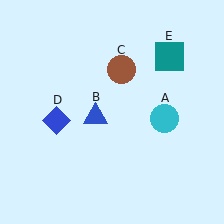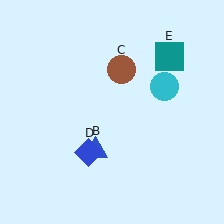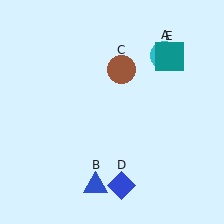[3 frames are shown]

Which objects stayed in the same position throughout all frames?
Brown circle (object C) and teal square (object E) remained stationary.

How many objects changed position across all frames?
3 objects changed position: cyan circle (object A), blue triangle (object B), blue diamond (object D).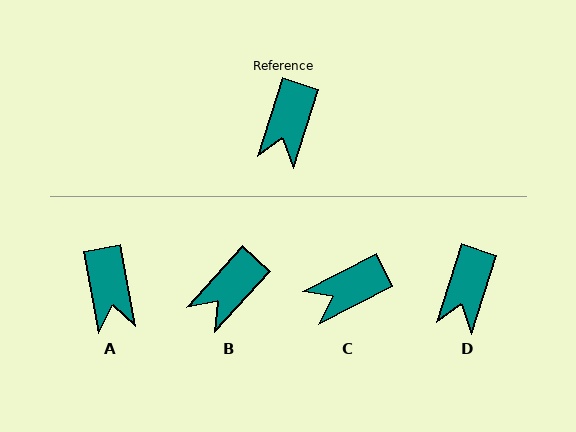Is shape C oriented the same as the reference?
No, it is off by about 45 degrees.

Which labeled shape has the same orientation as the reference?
D.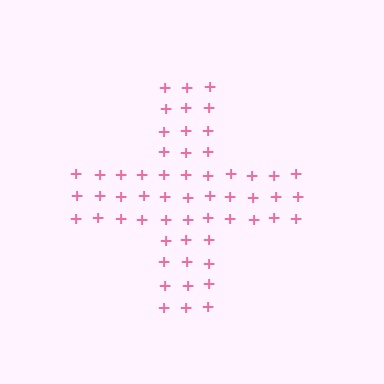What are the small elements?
The small elements are plus signs.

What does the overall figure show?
The overall figure shows a cross.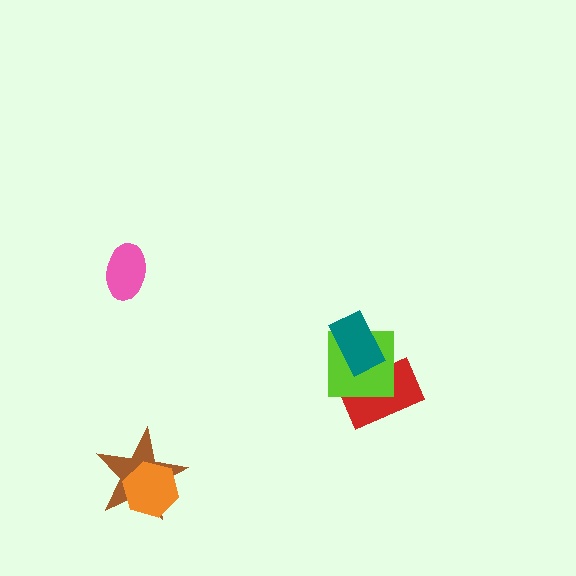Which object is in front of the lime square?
The teal rectangle is in front of the lime square.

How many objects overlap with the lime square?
2 objects overlap with the lime square.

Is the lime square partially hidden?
Yes, it is partially covered by another shape.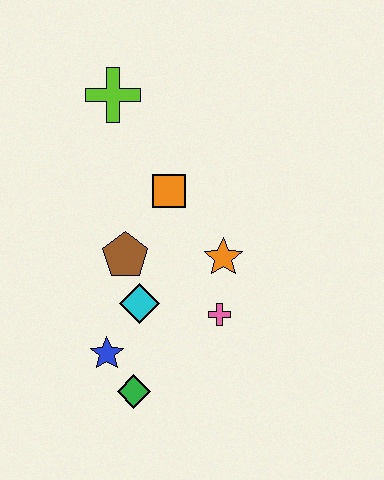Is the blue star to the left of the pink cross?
Yes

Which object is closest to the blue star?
The green diamond is closest to the blue star.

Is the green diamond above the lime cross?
No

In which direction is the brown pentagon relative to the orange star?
The brown pentagon is to the left of the orange star.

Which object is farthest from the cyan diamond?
The lime cross is farthest from the cyan diamond.